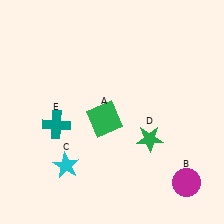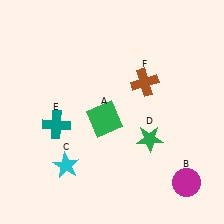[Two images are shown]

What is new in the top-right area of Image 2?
A brown cross (F) was added in the top-right area of Image 2.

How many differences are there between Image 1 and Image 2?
There is 1 difference between the two images.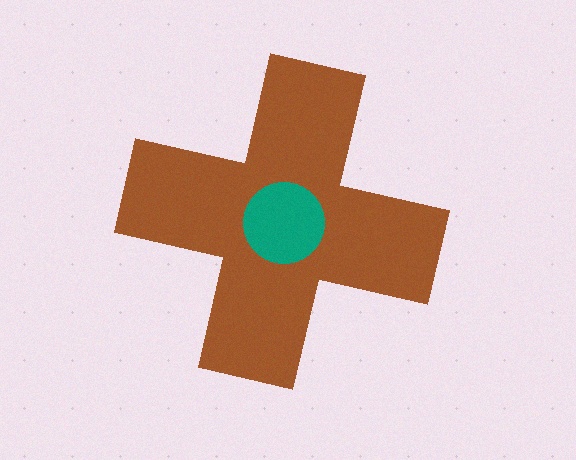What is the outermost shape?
The brown cross.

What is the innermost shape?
The teal circle.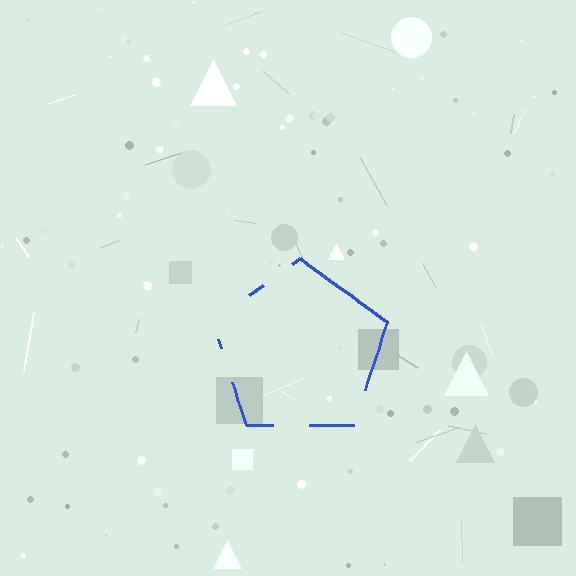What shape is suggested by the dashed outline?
The dashed outline suggests a pentagon.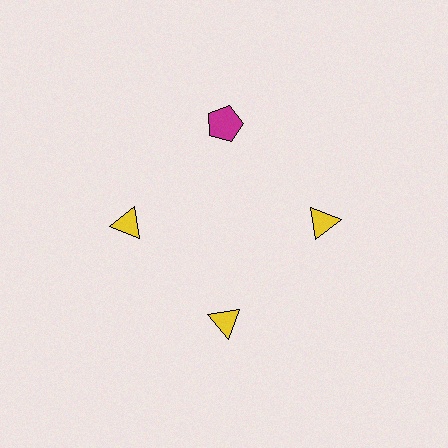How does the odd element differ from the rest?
It differs in both color (magenta instead of yellow) and shape (pentagon instead of triangle).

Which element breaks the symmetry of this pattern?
The magenta pentagon at roughly the 12 o'clock position breaks the symmetry. All other shapes are yellow triangles.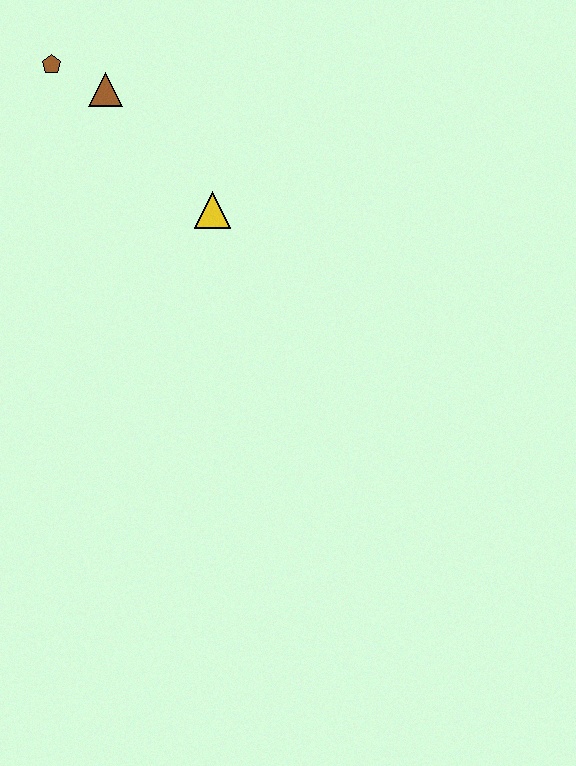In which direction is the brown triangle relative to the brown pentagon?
The brown triangle is to the right of the brown pentagon.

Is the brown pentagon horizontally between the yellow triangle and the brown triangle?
No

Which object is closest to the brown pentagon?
The brown triangle is closest to the brown pentagon.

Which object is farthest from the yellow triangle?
The brown pentagon is farthest from the yellow triangle.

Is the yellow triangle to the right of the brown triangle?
Yes